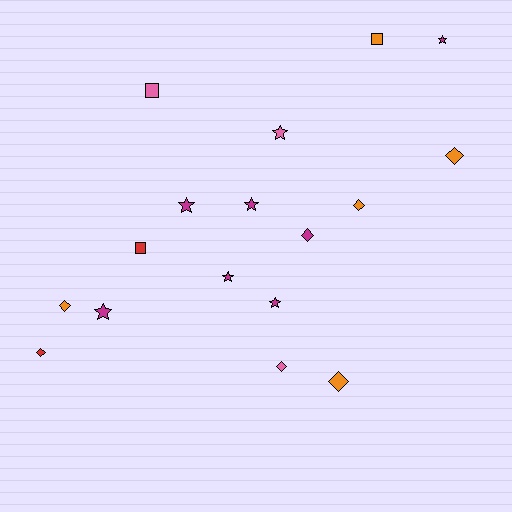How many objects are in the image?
There are 17 objects.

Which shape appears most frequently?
Diamond, with 7 objects.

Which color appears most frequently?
Magenta, with 7 objects.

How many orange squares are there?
There is 1 orange square.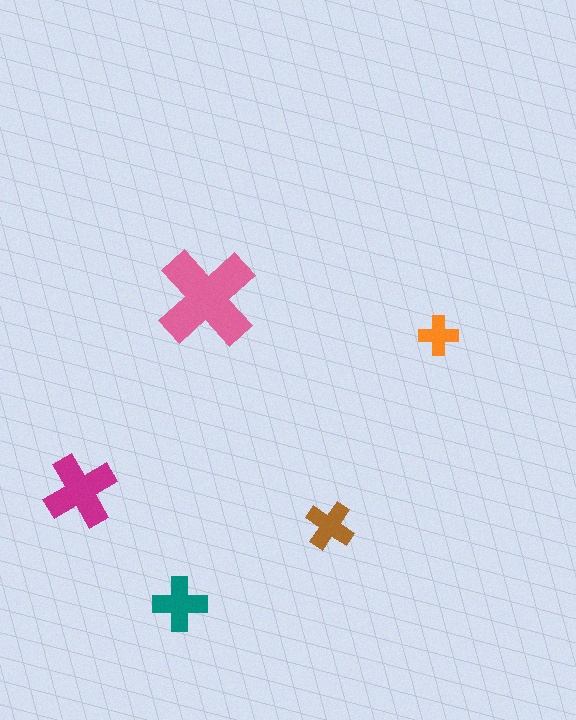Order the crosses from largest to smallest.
the pink one, the magenta one, the teal one, the brown one, the orange one.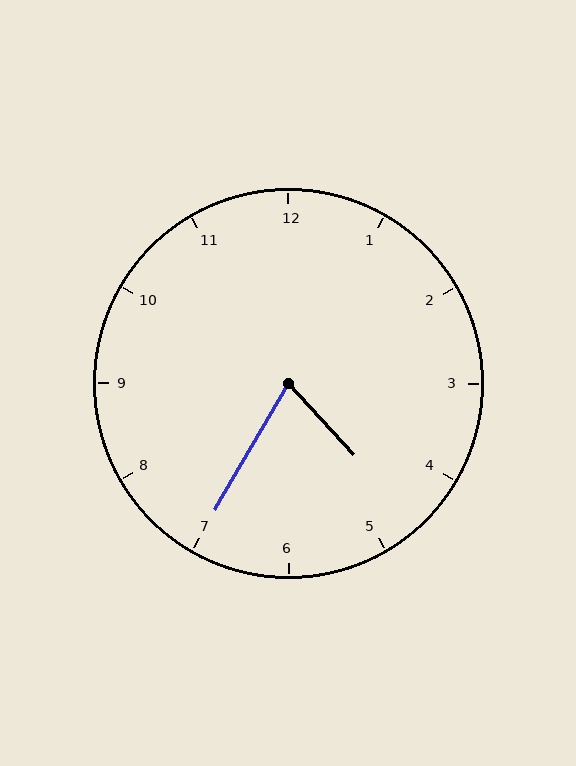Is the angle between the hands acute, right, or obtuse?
It is acute.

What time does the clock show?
4:35.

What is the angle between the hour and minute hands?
Approximately 72 degrees.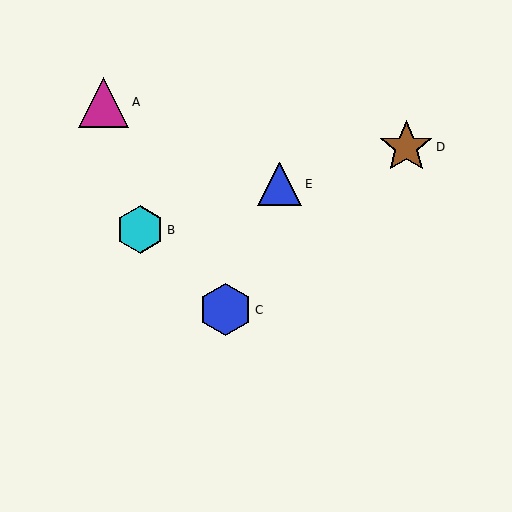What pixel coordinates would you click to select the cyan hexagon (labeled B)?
Click at (140, 230) to select the cyan hexagon B.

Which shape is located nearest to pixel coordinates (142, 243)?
The cyan hexagon (labeled B) at (140, 230) is nearest to that location.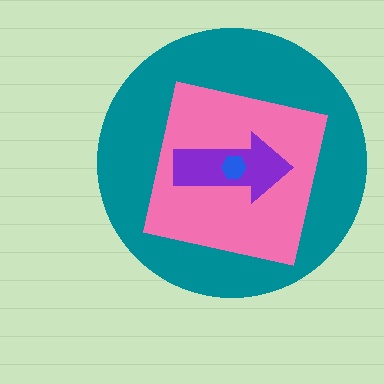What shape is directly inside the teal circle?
The pink square.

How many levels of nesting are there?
4.